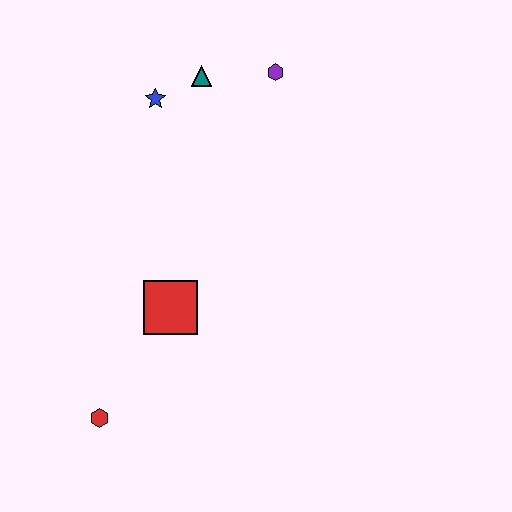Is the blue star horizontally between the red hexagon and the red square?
Yes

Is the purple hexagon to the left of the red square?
No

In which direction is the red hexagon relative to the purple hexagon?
The red hexagon is below the purple hexagon.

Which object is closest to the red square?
The red hexagon is closest to the red square.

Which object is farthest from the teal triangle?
The red hexagon is farthest from the teal triangle.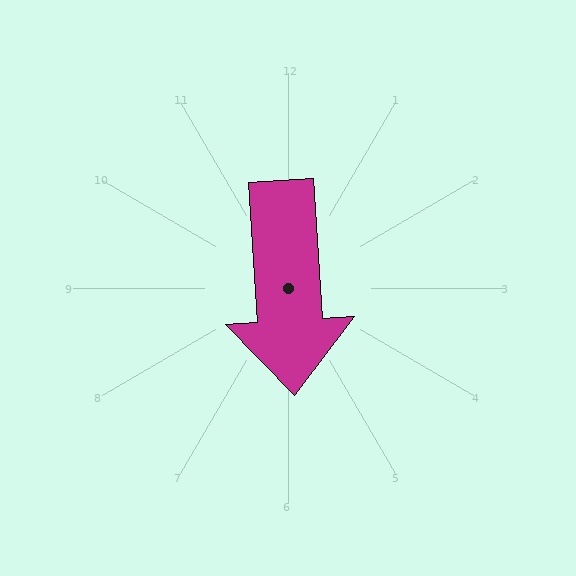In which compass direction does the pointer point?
South.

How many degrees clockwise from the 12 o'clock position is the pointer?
Approximately 176 degrees.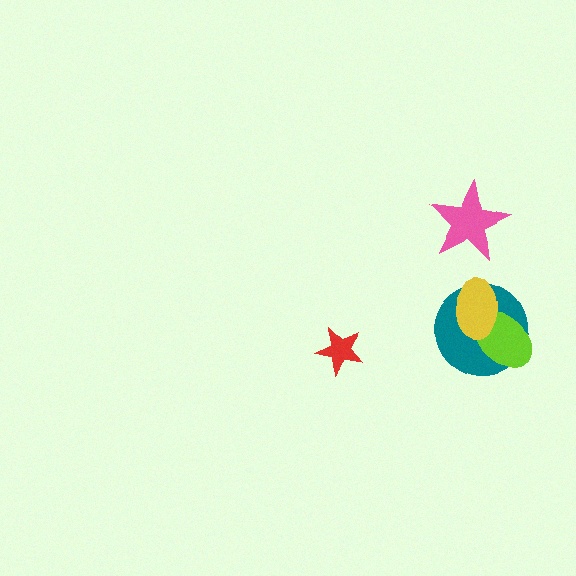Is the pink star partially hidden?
No, no other shape covers it.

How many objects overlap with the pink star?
0 objects overlap with the pink star.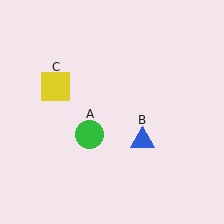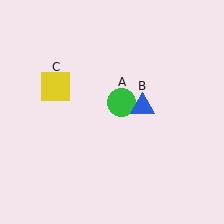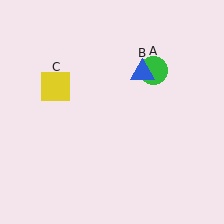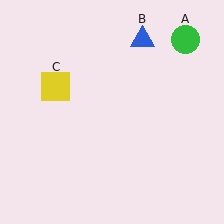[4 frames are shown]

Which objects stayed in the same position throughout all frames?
Yellow square (object C) remained stationary.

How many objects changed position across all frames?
2 objects changed position: green circle (object A), blue triangle (object B).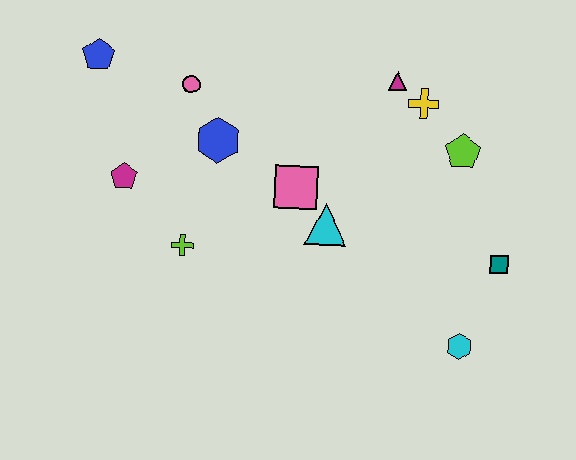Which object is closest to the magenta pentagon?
The lime cross is closest to the magenta pentagon.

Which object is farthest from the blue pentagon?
The cyan hexagon is farthest from the blue pentagon.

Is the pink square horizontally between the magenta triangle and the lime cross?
Yes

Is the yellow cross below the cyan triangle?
No